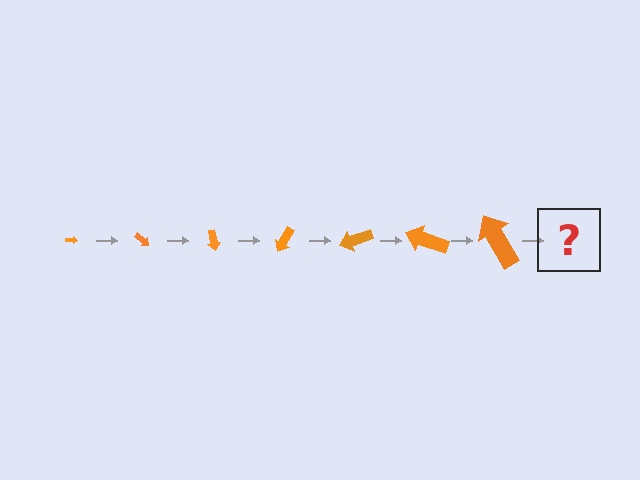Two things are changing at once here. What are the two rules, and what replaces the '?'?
The two rules are that the arrow grows larger each step and it rotates 40 degrees each step. The '?' should be an arrow, larger than the previous one and rotated 280 degrees from the start.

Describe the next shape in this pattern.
It should be an arrow, larger than the previous one and rotated 280 degrees from the start.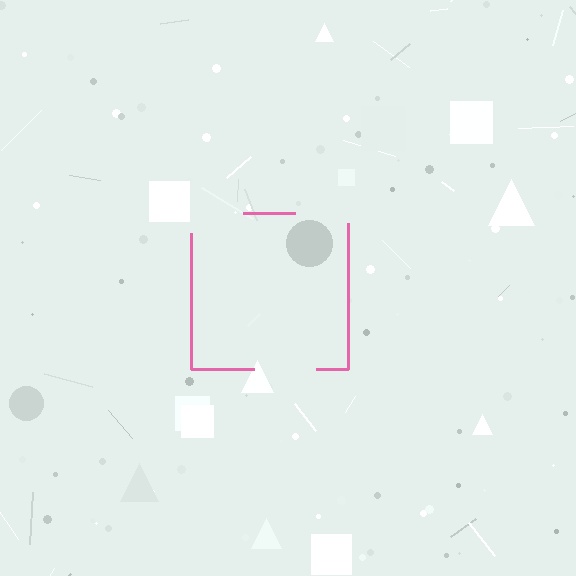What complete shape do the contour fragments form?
The contour fragments form a square.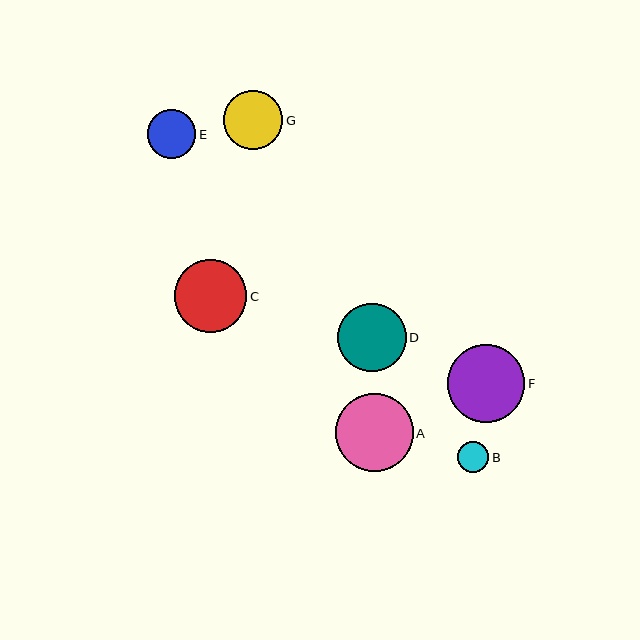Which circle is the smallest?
Circle B is the smallest with a size of approximately 31 pixels.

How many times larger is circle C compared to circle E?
Circle C is approximately 1.5 times the size of circle E.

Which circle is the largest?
Circle A is the largest with a size of approximately 78 pixels.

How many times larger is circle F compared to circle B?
Circle F is approximately 2.5 times the size of circle B.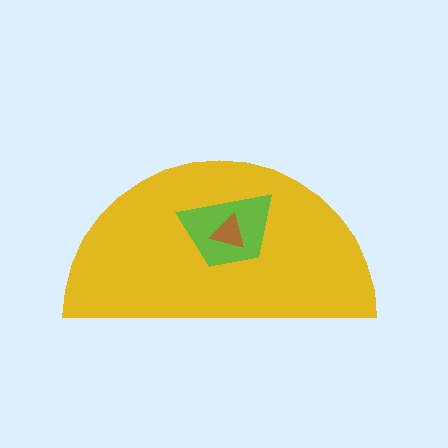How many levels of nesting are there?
3.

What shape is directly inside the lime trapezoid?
The brown triangle.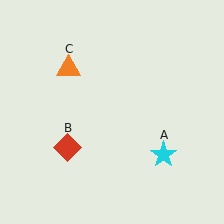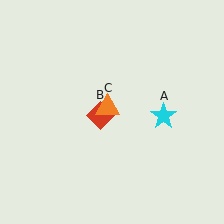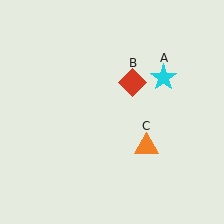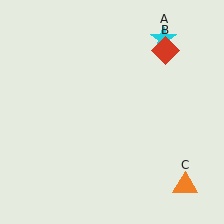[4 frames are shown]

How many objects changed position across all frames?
3 objects changed position: cyan star (object A), red diamond (object B), orange triangle (object C).